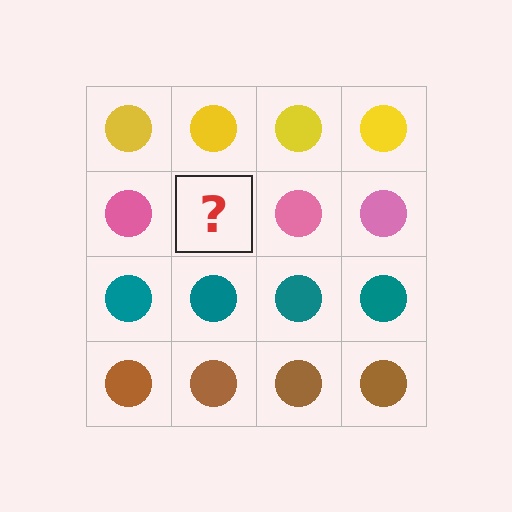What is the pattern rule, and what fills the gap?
The rule is that each row has a consistent color. The gap should be filled with a pink circle.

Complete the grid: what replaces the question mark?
The question mark should be replaced with a pink circle.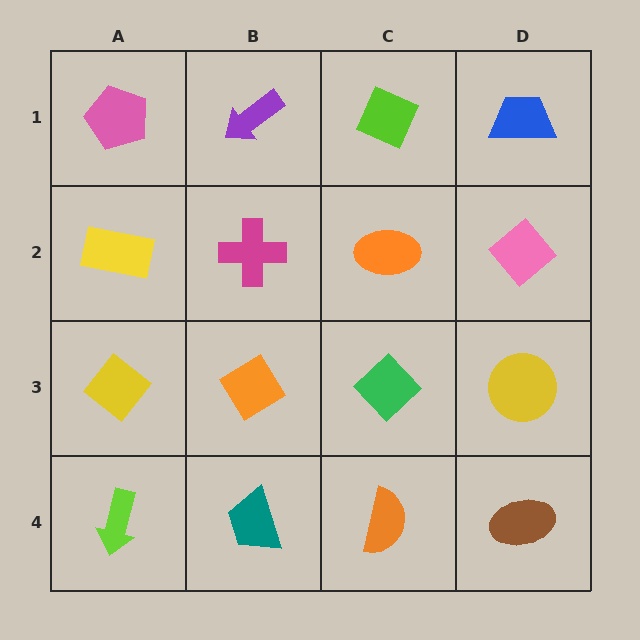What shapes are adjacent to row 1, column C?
An orange ellipse (row 2, column C), a purple arrow (row 1, column B), a blue trapezoid (row 1, column D).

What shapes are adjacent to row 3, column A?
A yellow rectangle (row 2, column A), a lime arrow (row 4, column A), an orange diamond (row 3, column B).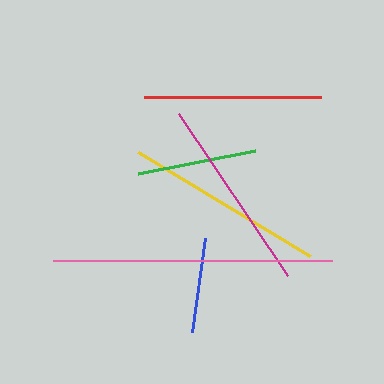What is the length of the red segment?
The red segment is approximately 177 pixels long.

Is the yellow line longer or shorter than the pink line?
The pink line is longer than the yellow line.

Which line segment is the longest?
The pink line is the longest at approximately 279 pixels.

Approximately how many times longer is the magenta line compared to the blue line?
The magenta line is approximately 2.0 times the length of the blue line.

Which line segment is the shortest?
The blue line is the shortest at approximately 95 pixels.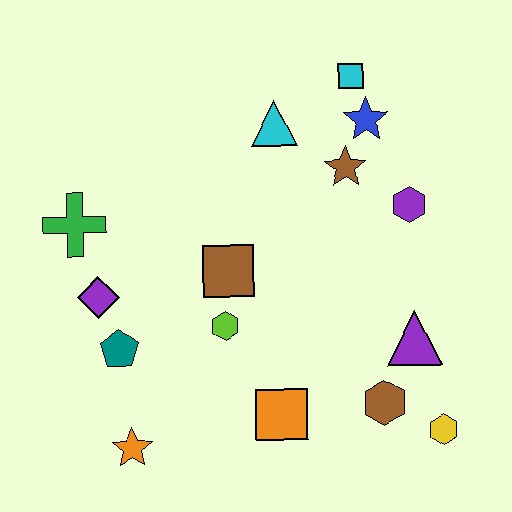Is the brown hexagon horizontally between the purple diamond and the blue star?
No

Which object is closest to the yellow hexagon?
The brown hexagon is closest to the yellow hexagon.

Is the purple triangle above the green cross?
No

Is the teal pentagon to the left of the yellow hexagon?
Yes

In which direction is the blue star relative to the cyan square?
The blue star is below the cyan square.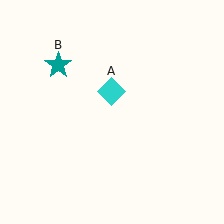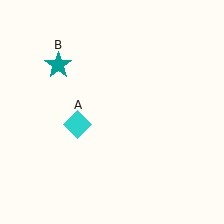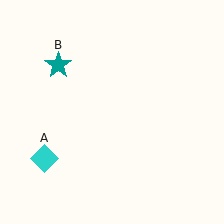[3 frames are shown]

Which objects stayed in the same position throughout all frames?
Teal star (object B) remained stationary.